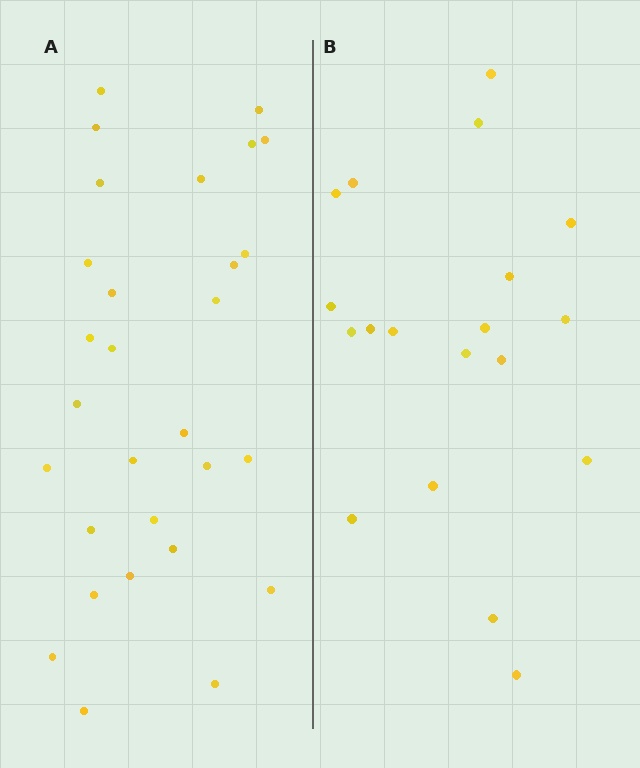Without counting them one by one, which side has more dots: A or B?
Region A (the left region) has more dots.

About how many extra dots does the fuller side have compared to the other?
Region A has roughly 10 or so more dots than region B.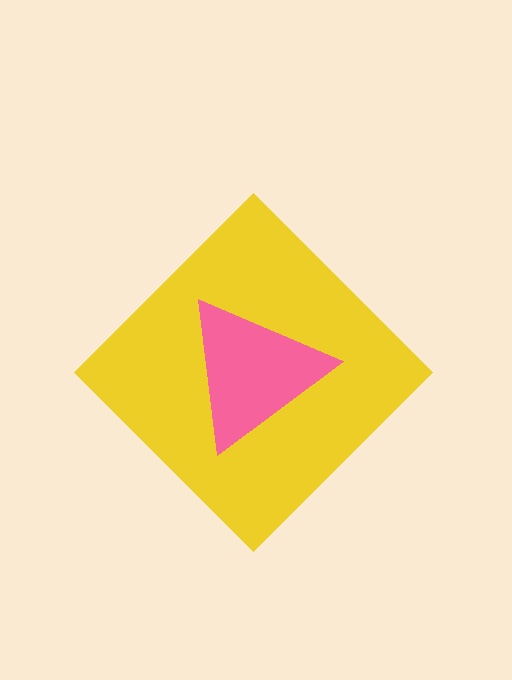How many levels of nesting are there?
2.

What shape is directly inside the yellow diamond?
The pink triangle.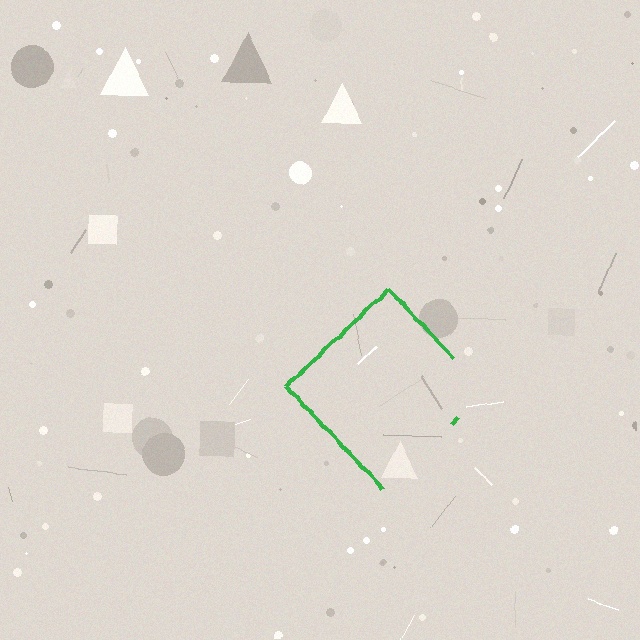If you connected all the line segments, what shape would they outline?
They would outline a diamond.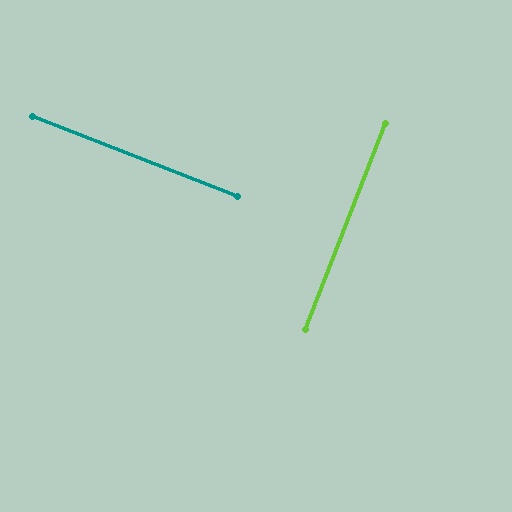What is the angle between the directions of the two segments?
Approximately 90 degrees.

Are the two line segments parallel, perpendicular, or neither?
Perpendicular — they meet at approximately 90°.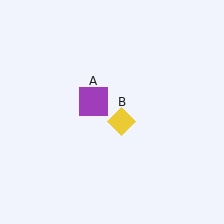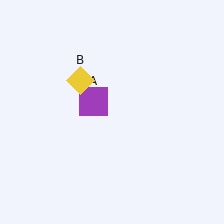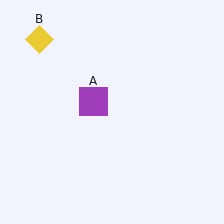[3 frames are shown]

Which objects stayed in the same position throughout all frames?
Purple square (object A) remained stationary.